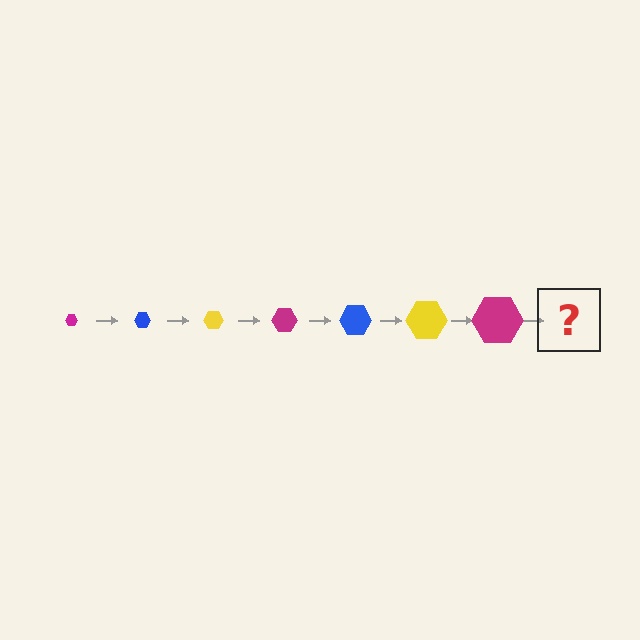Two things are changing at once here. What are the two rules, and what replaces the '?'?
The two rules are that the hexagon grows larger each step and the color cycles through magenta, blue, and yellow. The '?' should be a blue hexagon, larger than the previous one.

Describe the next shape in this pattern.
It should be a blue hexagon, larger than the previous one.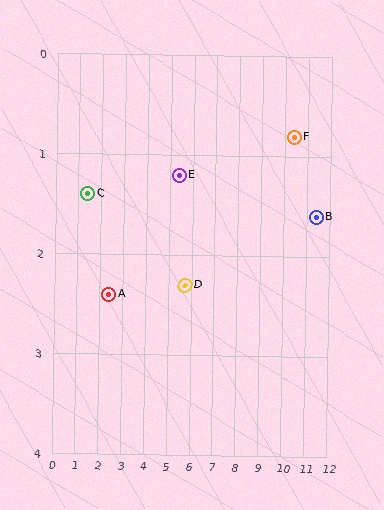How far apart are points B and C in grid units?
Points B and C are about 10.0 grid units apart.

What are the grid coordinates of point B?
Point B is at approximately (11.4, 1.6).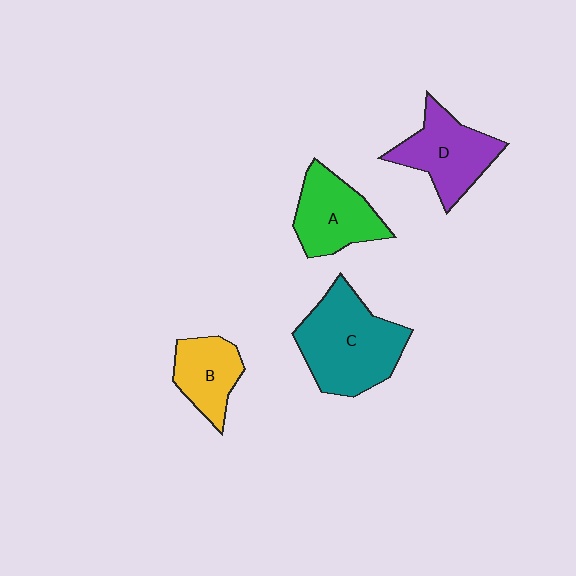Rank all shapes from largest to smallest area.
From largest to smallest: C (teal), D (purple), A (green), B (yellow).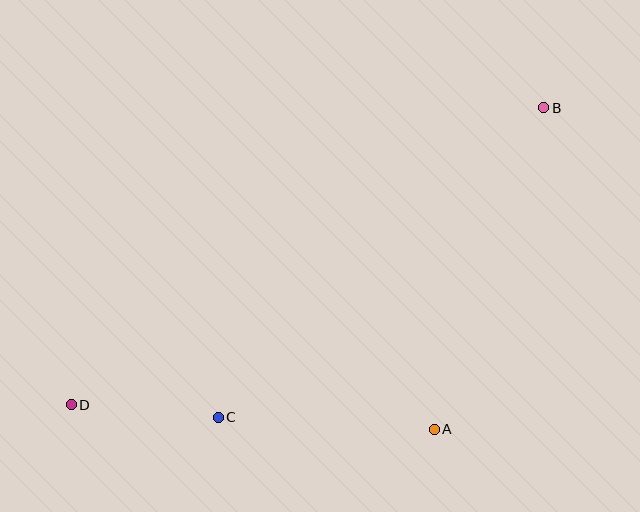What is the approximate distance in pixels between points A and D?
The distance between A and D is approximately 364 pixels.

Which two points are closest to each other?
Points C and D are closest to each other.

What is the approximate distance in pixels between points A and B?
The distance between A and B is approximately 340 pixels.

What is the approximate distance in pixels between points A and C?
The distance between A and C is approximately 217 pixels.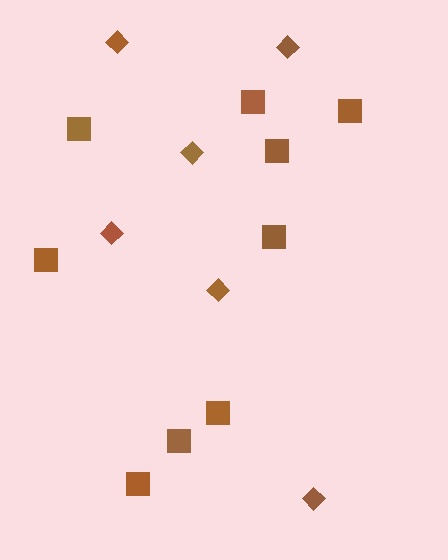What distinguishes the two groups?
There are 2 groups: one group of diamonds (6) and one group of squares (9).